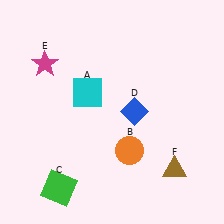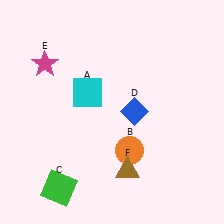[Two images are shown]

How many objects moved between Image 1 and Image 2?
1 object moved between the two images.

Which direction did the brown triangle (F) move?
The brown triangle (F) moved left.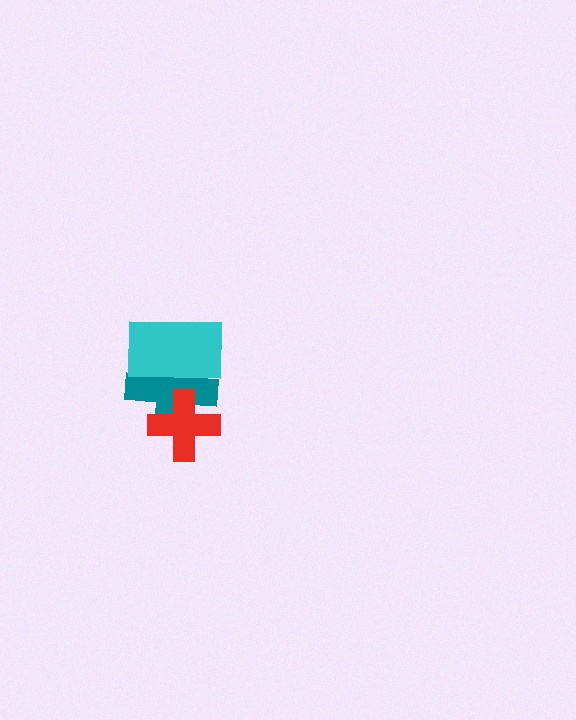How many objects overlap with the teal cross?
2 objects overlap with the teal cross.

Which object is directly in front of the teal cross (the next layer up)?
The cyan rectangle is directly in front of the teal cross.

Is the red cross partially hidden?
No, no other shape covers it.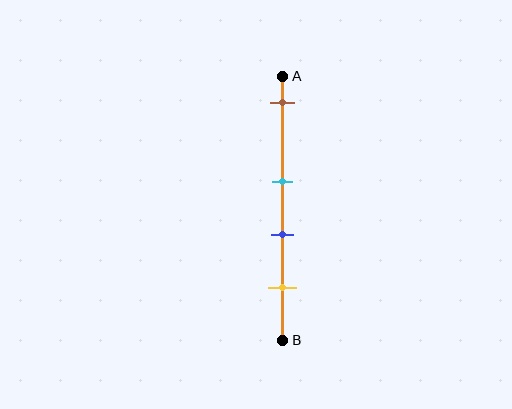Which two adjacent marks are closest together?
The cyan and blue marks are the closest adjacent pair.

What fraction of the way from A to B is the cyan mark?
The cyan mark is approximately 40% (0.4) of the way from A to B.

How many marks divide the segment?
There are 4 marks dividing the segment.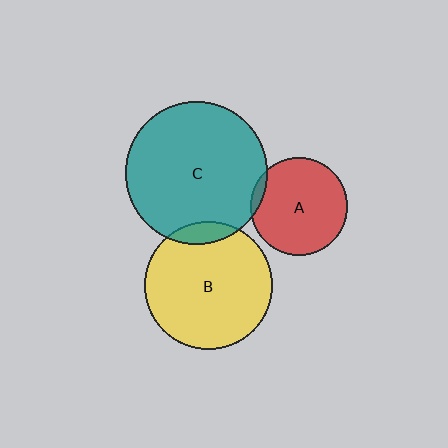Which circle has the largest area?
Circle C (teal).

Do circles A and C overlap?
Yes.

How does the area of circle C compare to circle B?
Approximately 1.2 times.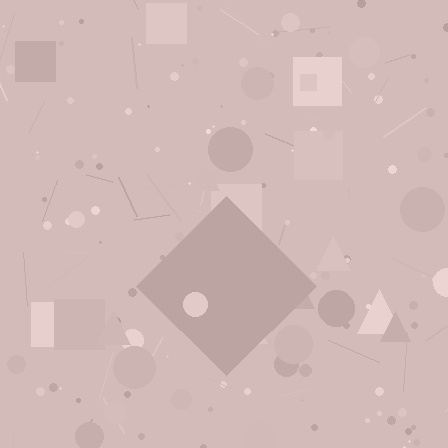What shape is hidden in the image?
A diamond is hidden in the image.